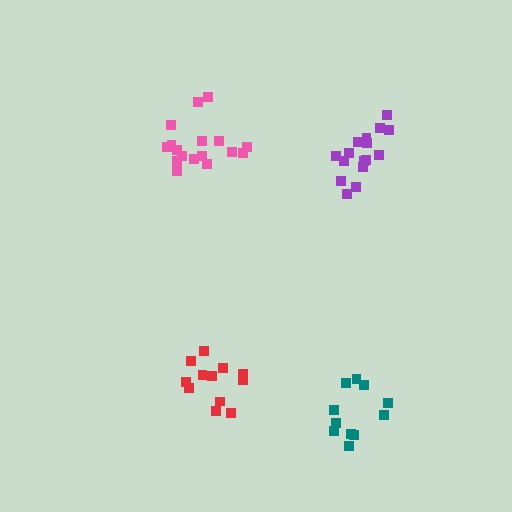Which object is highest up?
The pink cluster is topmost.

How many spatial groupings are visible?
There are 4 spatial groupings.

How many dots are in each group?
Group 1: 17 dots, Group 2: 16 dots, Group 3: 12 dots, Group 4: 11 dots (56 total).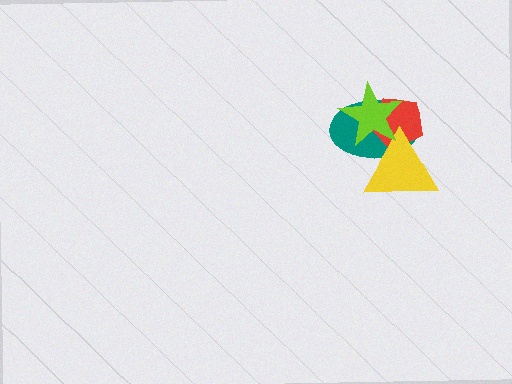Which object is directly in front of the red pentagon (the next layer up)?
The yellow triangle is directly in front of the red pentagon.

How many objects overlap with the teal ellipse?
3 objects overlap with the teal ellipse.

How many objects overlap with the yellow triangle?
3 objects overlap with the yellow triangle.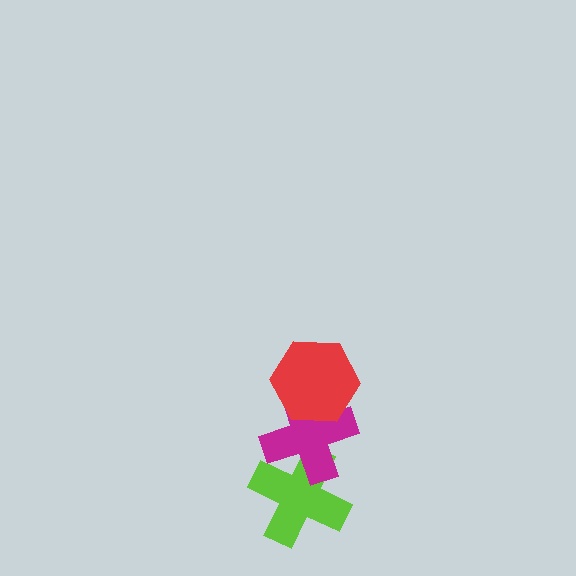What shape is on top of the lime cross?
The magenta cross is on top of the lime cross.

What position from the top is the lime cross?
The lime cross is 3rd from the top.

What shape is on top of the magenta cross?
The red hexagon is on top of the magenta cross.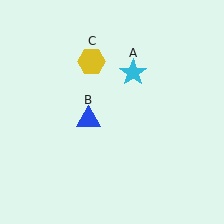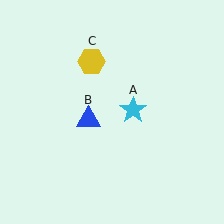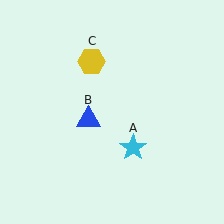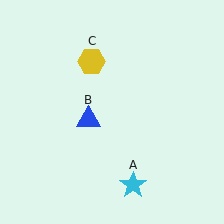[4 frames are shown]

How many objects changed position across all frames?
1 object changed position: cyan star (object A).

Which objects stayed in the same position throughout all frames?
Blue triangle (object B) and yellow hexagon (object C) remained stationary.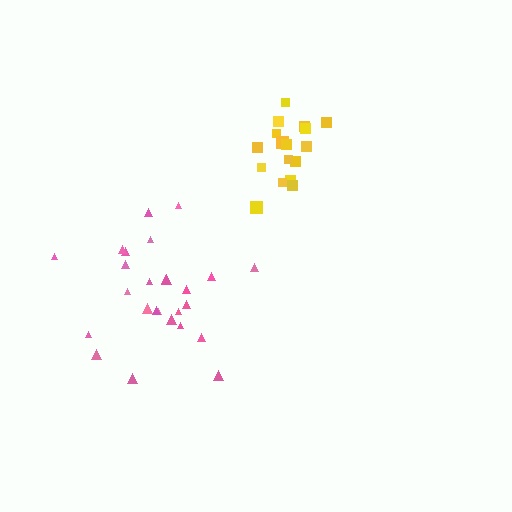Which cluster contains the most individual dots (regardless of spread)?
Pink (26).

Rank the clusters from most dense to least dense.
yellow, pink.